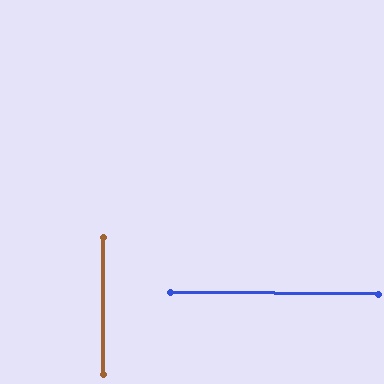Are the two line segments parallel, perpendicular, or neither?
Perpendicular — they meet at approximately 90°.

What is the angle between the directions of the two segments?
Approximately 90 degrees.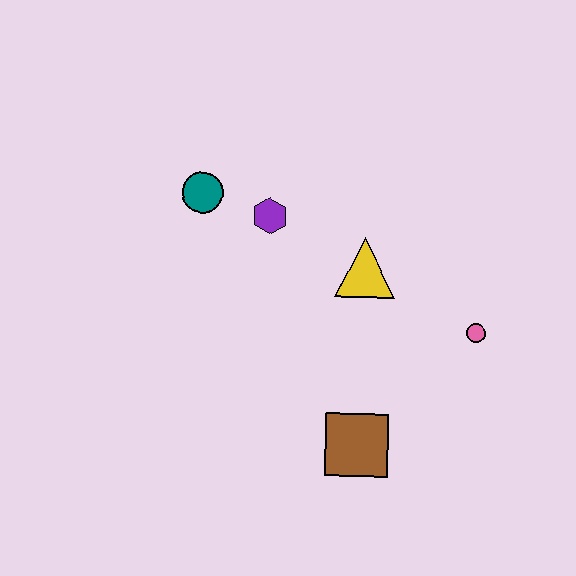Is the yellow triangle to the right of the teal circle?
Yes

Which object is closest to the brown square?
The pink circle is closest to the brown square.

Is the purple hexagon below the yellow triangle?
No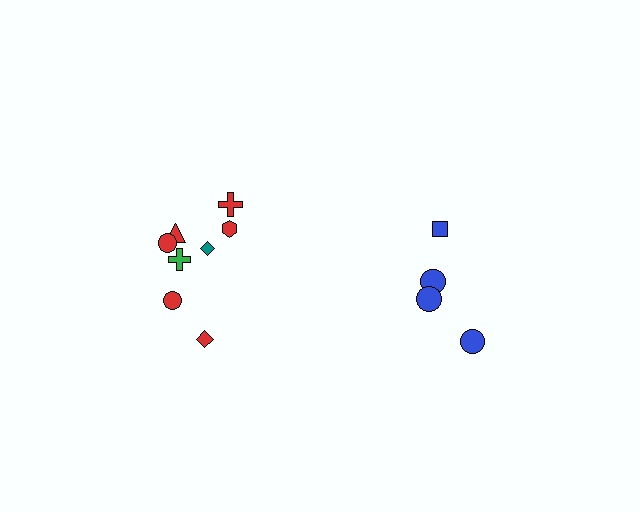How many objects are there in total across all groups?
There are 12 objects.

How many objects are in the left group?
There are 8 objects.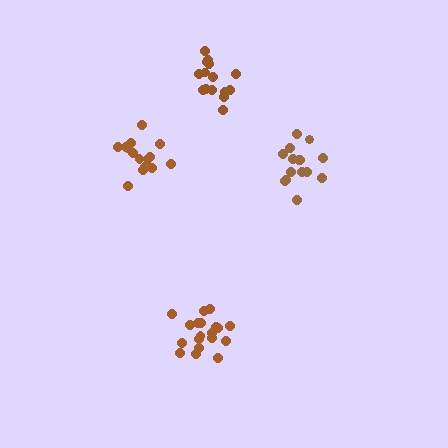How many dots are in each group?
Group 1: 15 dots, Group 2: 15 dots, Group 3: 15 dots, Group 4: 20 dots (65 total).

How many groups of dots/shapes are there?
There are 4 groups.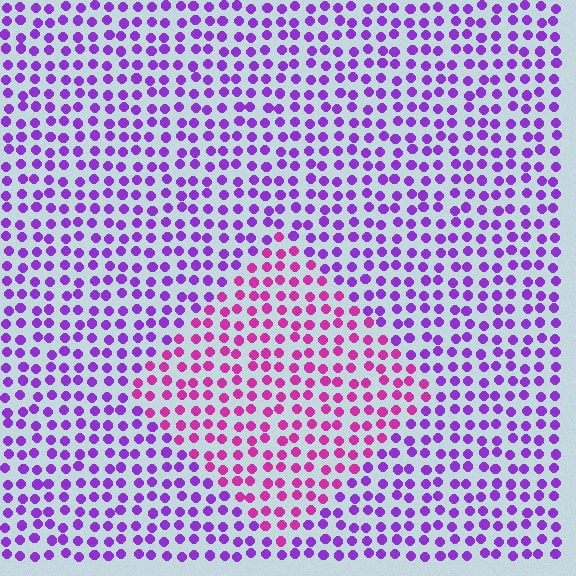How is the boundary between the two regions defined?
The boundary is defined purely by a slight shift in hue (about 39 degrees). Spacing, size, and orientation are identical on both sides.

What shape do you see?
I see a diamond.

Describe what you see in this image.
The image is filled with small purple elements in a uniform arrangement. A diamond-shaped region is visible where the elements are tinted to a slightly different hue, forming a subtle color boundary.